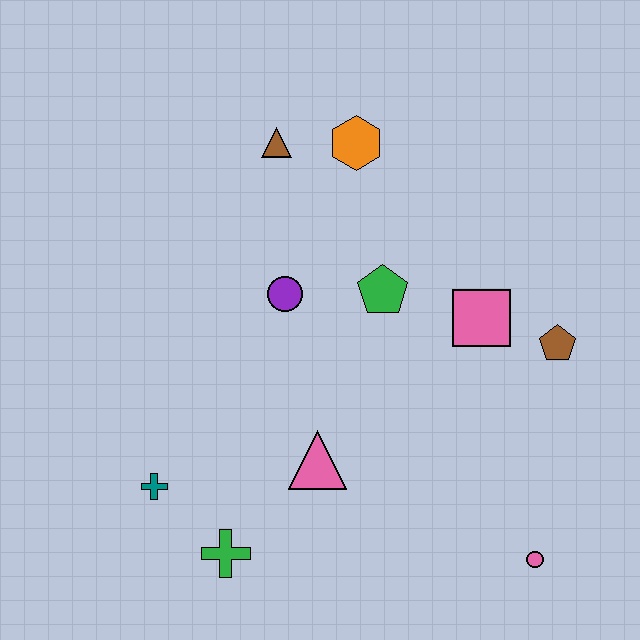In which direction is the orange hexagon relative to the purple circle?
The orange hexagon is above the purple circle.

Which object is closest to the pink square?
The brown pentagon is closest to the pink square.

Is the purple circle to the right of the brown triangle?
Yes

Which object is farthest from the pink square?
The teal cross is farthest from the pink square.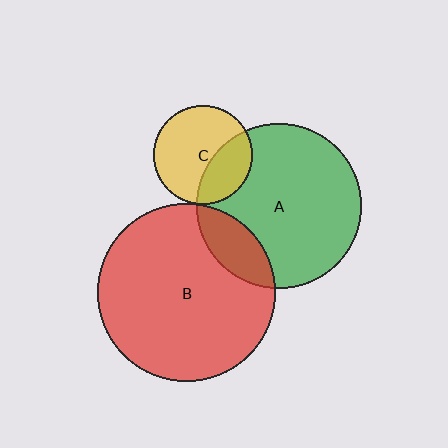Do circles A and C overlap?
Yes.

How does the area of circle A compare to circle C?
Approximately 2.7 times.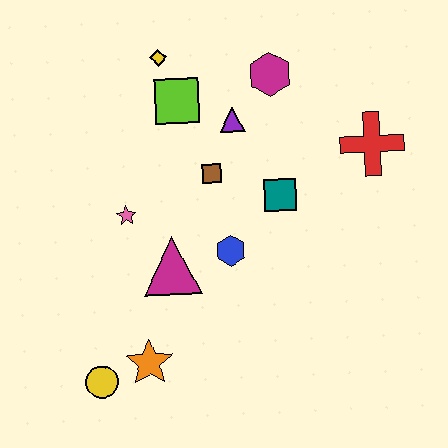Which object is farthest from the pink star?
The red cross is farthest from the pink star.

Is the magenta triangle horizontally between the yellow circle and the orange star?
No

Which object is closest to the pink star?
The magenta triangle is closest to the pink star.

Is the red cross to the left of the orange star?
No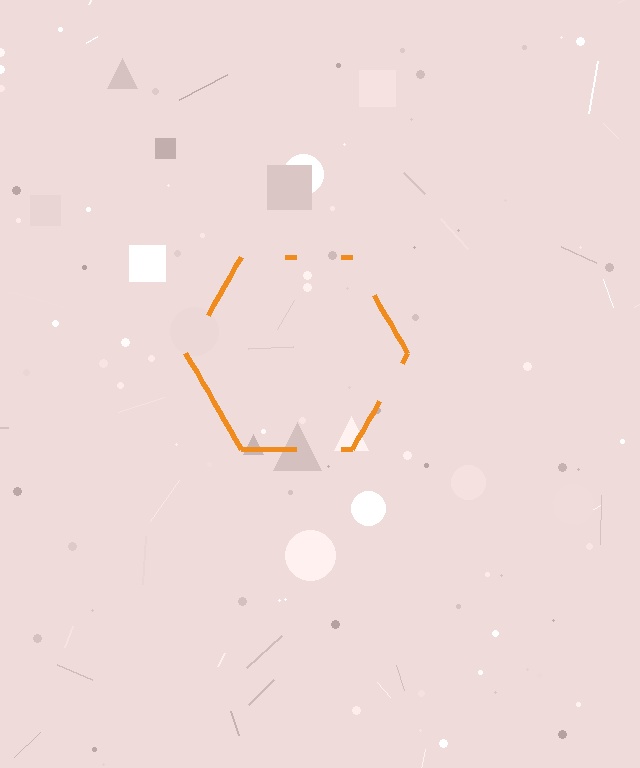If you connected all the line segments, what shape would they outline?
They would outline a hexagon.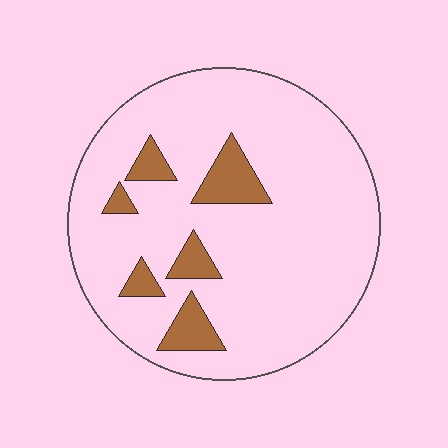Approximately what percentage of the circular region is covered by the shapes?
Approximately 10%.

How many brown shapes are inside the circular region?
6.